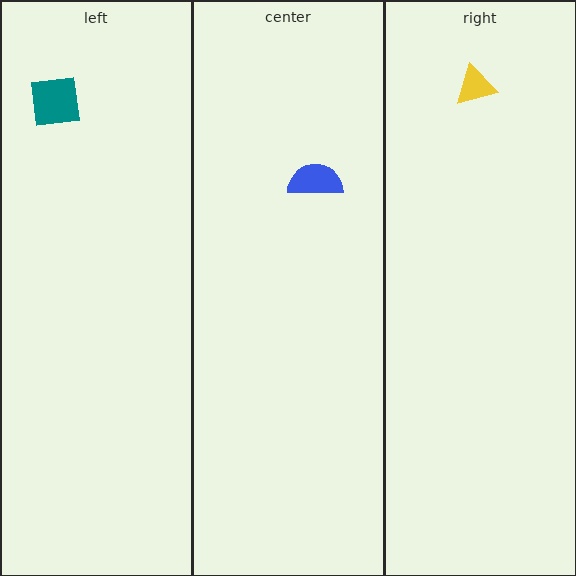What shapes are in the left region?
The teal square.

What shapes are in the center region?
The blue semicircle.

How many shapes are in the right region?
1.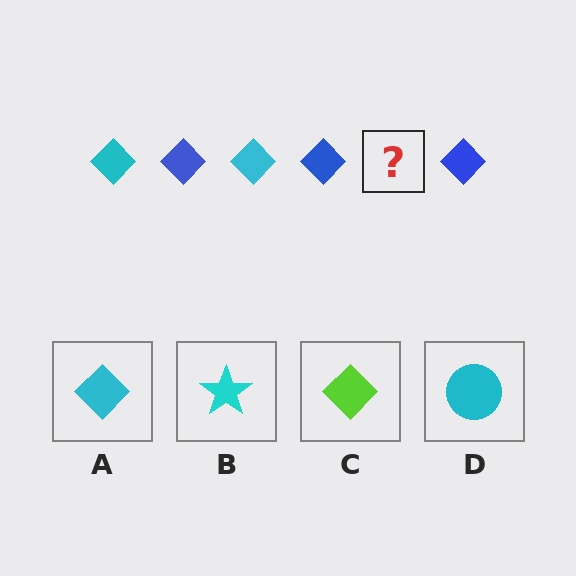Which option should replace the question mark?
Option A.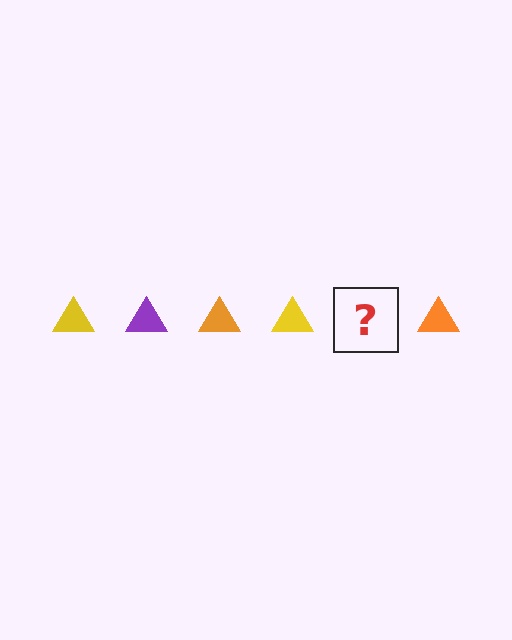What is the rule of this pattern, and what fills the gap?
The rule is that the pattern cycles through yellow, purple, orange triangles. The gap should be filled with a purple triangle.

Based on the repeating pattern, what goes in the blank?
The blank should be a purple triangle.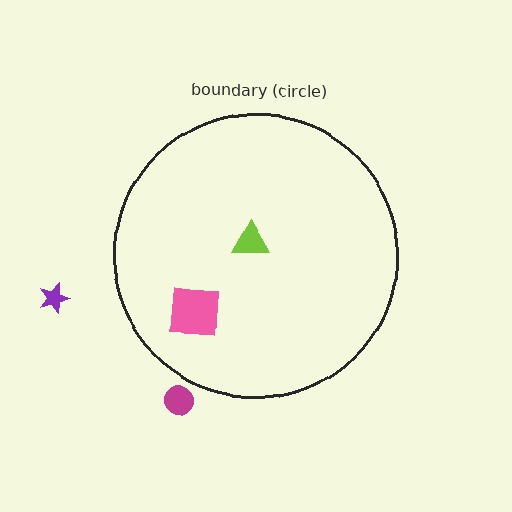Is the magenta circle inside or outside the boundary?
Outside.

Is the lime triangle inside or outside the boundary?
Inside.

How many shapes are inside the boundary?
2 inside, 2 outside.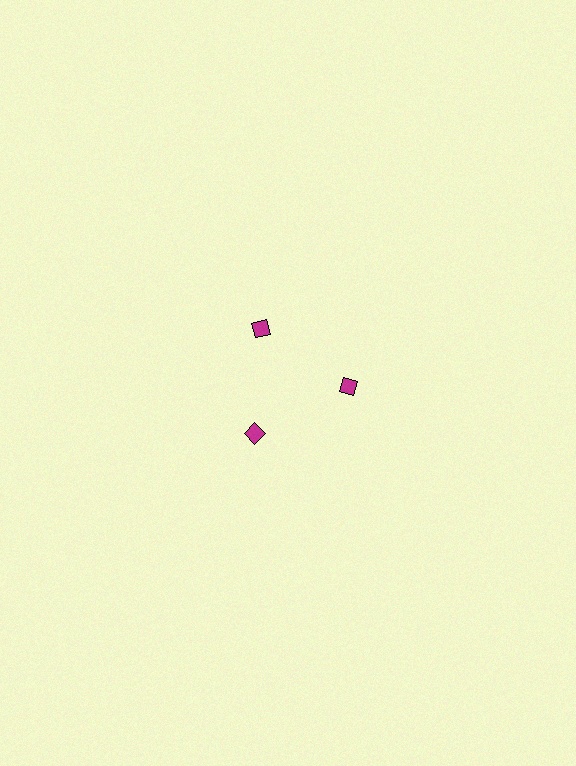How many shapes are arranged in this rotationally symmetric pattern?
There are 3 shapes, arranged in 3 groups of 1.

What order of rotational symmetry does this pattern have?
This pattern has 3-fold rotational symmetry.